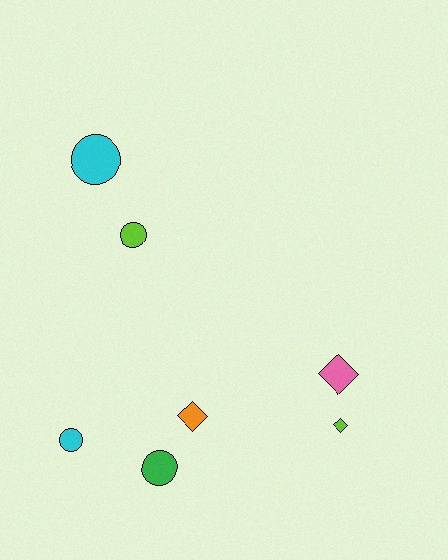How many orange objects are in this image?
There is 1 orange object.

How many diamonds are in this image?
There are 3 diamonds.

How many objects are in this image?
There are 7 objects.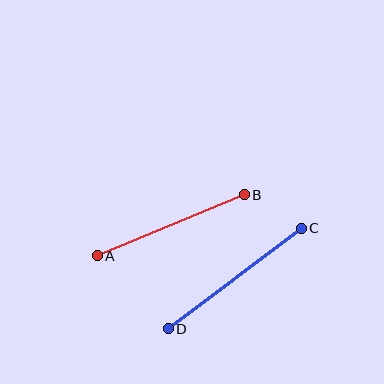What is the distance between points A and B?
The distance is approximately 159 pixels.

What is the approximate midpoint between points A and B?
The midpoint is at approximately (171, 225) pixels.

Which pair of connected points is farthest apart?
Points C and D are farthest apart.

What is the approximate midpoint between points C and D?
The midpoint is at approximately (235, 278) pixels.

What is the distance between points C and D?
The distance is approximately 167 pixels.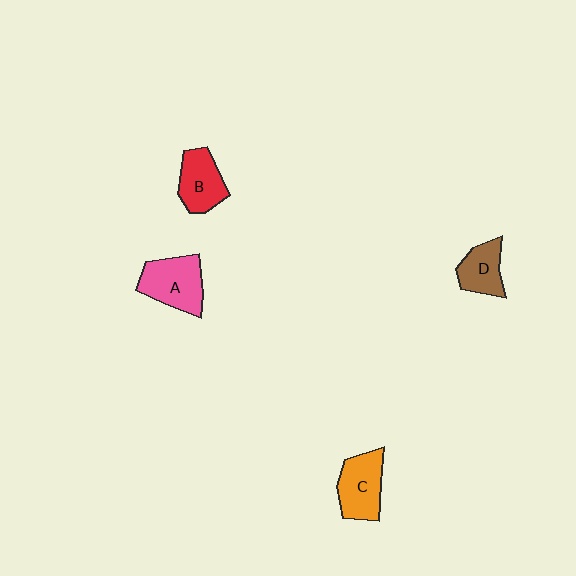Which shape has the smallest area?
Shape D (brown).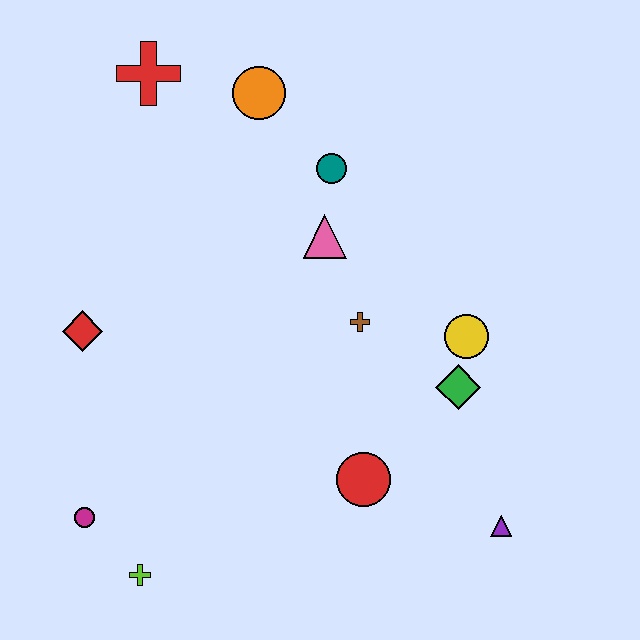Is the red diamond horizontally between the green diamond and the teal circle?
No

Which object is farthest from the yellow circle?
The magenta circle is farthest from the yellow circle.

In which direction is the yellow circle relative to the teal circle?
The yellow circle is below the teal circle.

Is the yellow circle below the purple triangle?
No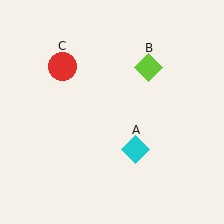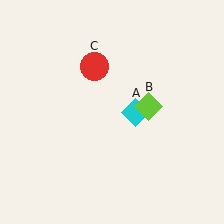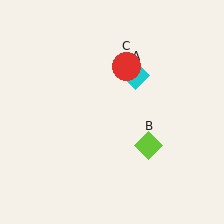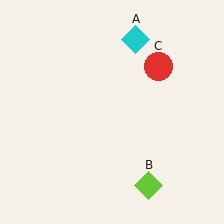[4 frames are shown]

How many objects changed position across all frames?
3 objects changed position: cyan diamond (object A), lime diamond (object B), red circle (object C).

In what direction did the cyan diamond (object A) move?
The cyan diamond (object A) moved up.